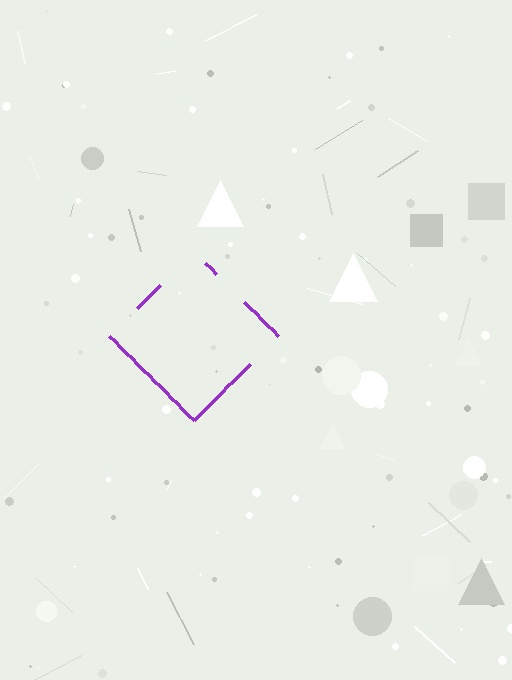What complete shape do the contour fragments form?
The contour fragments form a diamond.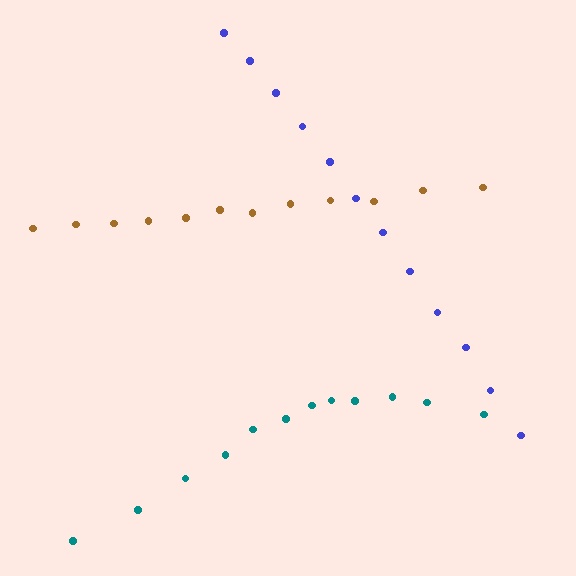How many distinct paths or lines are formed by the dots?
There are 3 distinct paths.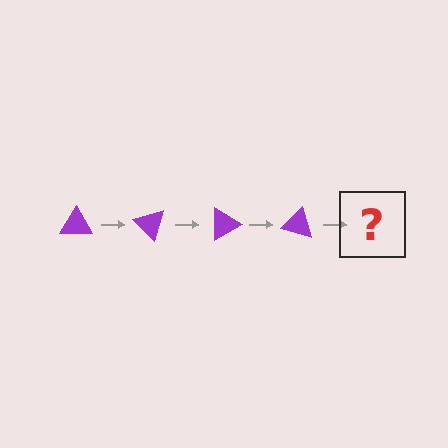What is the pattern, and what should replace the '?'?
The pattern is that the triangle rotates 45 degrees each step. The '?' should be a purple triangle rotated 180 degrees.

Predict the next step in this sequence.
The next step is a purple triangle rotated 180 degrees.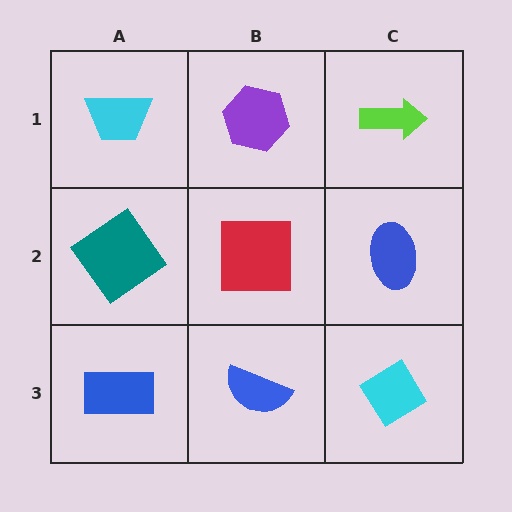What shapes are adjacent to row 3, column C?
A blue ellipse (row 2, column C), a blue semicircle (row 3, column B).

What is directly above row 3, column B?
A red square.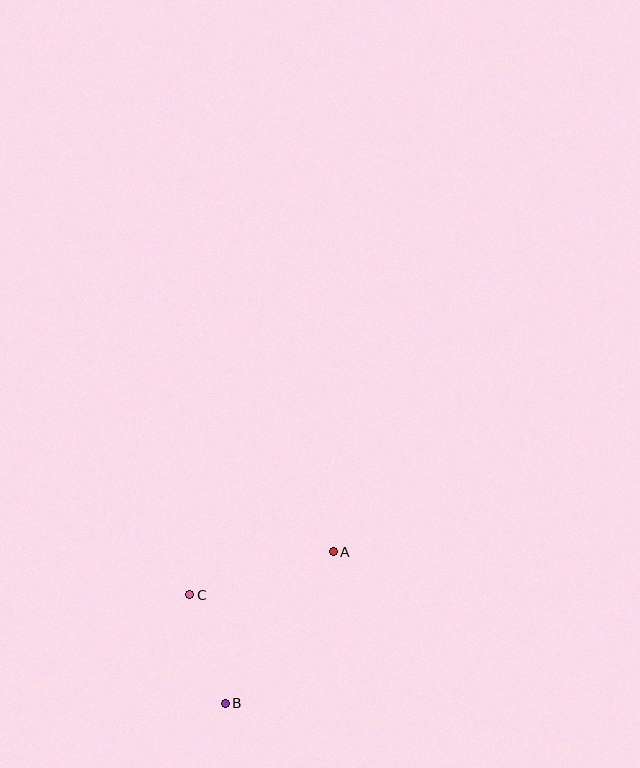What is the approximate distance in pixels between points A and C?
The distance between A and C is approximately 150 pixels.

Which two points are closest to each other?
Points B and C are closest to each other.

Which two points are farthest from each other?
Points A and B are farthest from each other.